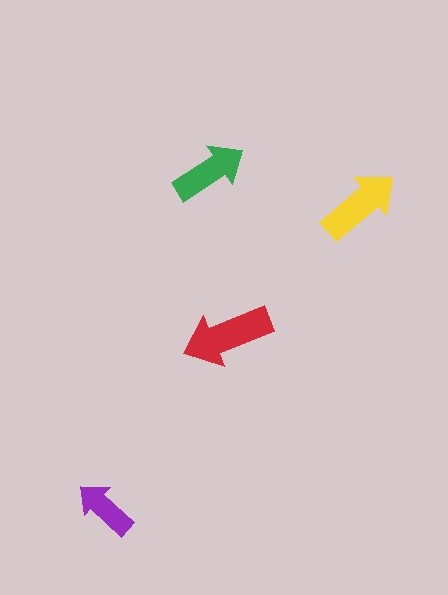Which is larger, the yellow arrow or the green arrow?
The yellow one.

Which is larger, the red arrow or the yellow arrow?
The red one.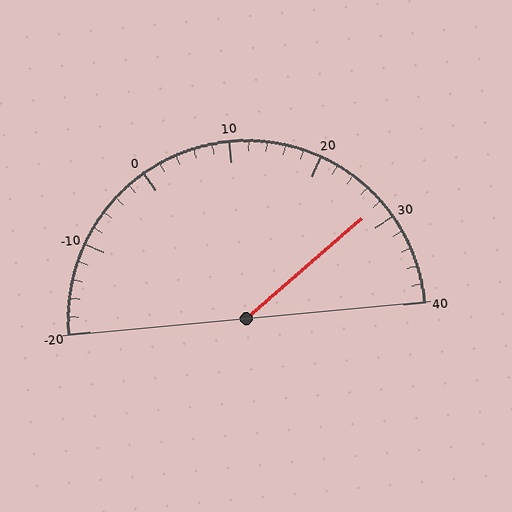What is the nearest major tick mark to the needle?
The nearest major tick mark is 30.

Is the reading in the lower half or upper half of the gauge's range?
The reading is in the upper half of the range (-20 to 40).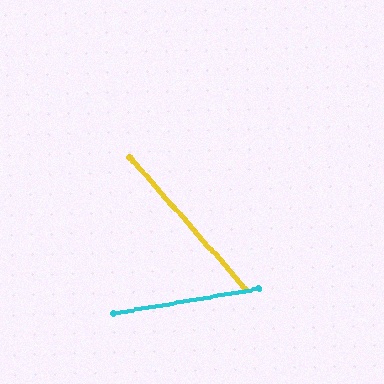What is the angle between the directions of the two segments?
Approximately 58 degrees.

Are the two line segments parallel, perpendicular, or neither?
Neither parallel nor perpendicular — they differ by about 58°.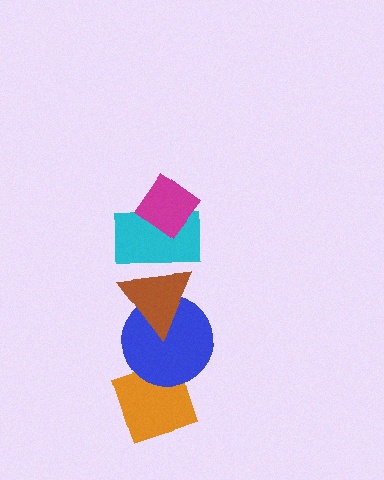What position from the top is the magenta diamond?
The magenta diamond is 1st from the top.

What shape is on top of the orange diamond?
The blue circle is on top of the orange diamond.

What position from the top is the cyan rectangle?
The cyan rectangle is 2nd from the top.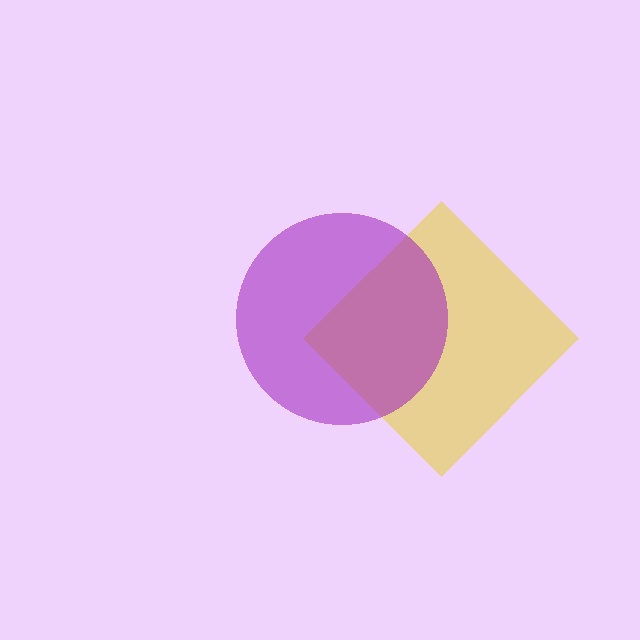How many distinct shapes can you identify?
There are 2 distinct shapes: a yellow diamond, a purple circle.